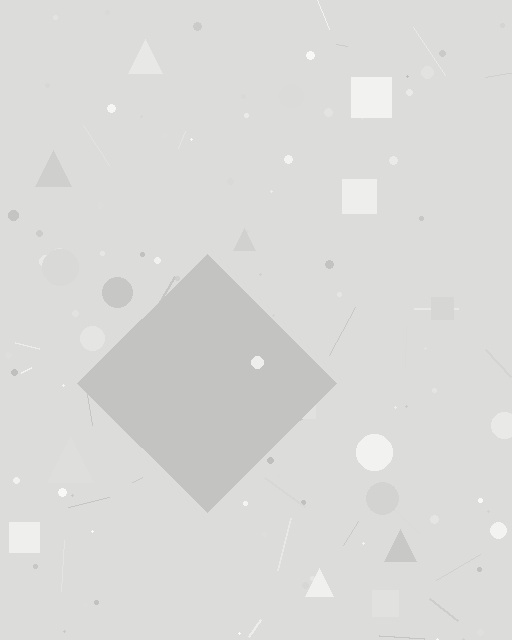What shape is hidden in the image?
A diamond is hidden in the image.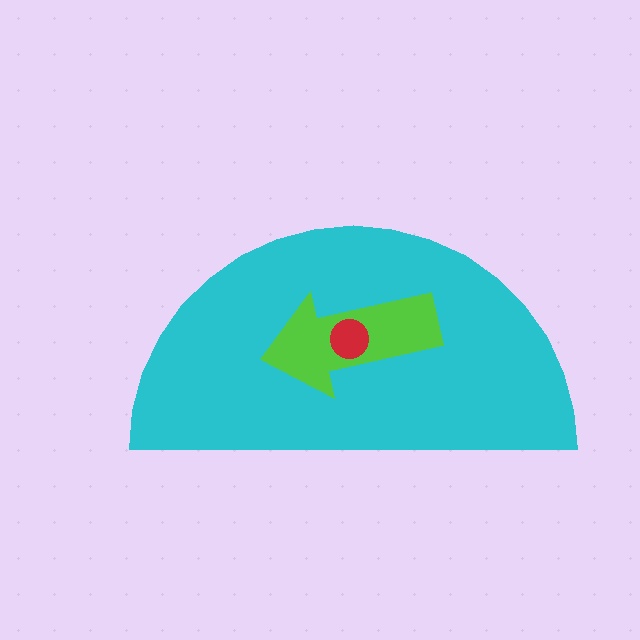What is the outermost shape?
The cyan semicircle.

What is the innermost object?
The red circle.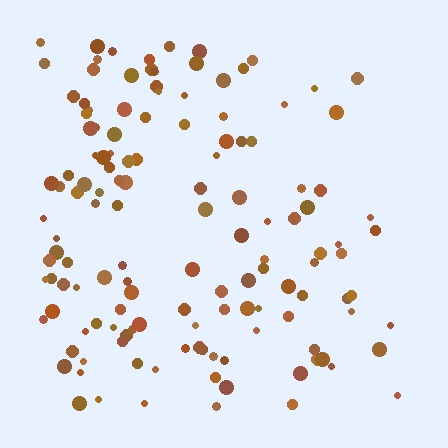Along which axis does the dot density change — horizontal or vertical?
Horizontal.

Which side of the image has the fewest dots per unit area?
The right.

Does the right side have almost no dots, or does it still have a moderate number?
Still a moderate number, just noticeably fewer than the left.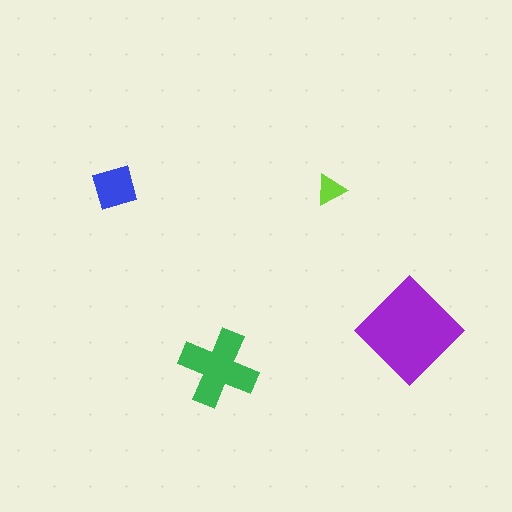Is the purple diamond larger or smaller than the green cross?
Larger.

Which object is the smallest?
The lime triangle.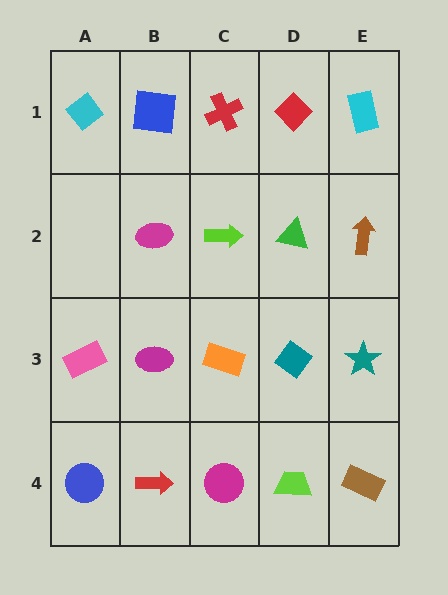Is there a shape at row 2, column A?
No, that cell is empty.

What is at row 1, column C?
A red cross.